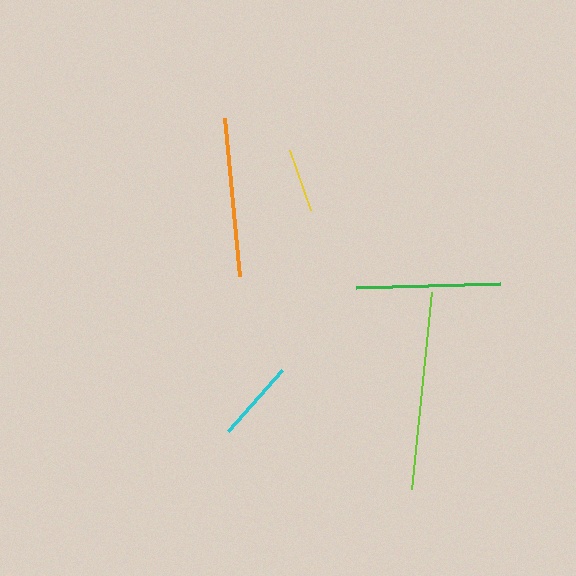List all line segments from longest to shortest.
From longest to shortest: lime, orange, green, cyan, yellow.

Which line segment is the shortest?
The yellow line is the shortest at approximately 64 pixels.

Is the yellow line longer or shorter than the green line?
The green line is longer than the yellow line.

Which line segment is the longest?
The lime line is the longest at approximately 197 pixels.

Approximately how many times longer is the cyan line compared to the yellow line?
The cyan line is approximately 1.3 times the length of the yellow line.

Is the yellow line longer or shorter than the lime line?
The lime line is longer than the yellow line.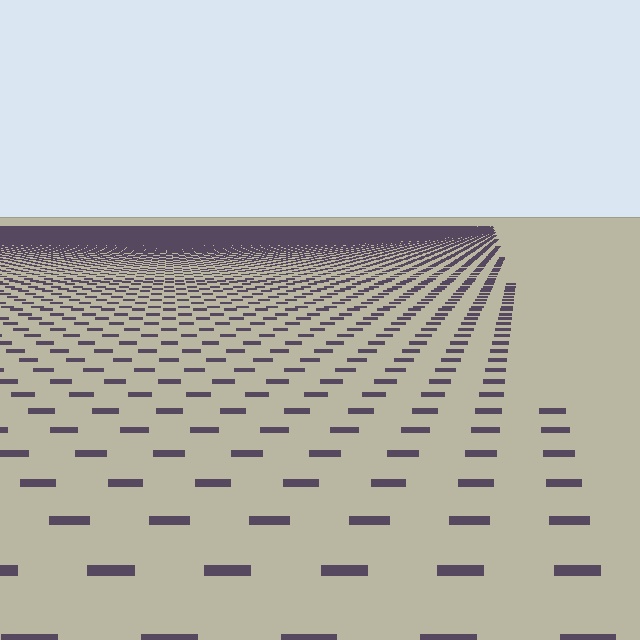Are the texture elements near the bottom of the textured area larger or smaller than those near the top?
Larger. Near the bottom, elements are closer to the viewer and appear at a bigger on-screen size.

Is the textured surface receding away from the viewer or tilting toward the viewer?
The surface is receding away from the viewer. Texture elements get smaller and denser toward the top.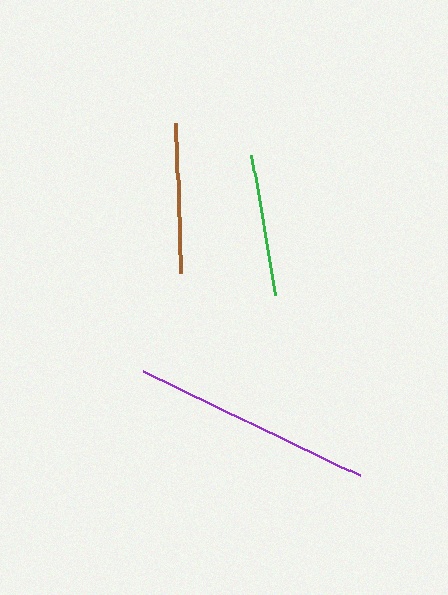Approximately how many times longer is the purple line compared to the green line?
The purple line is approximately 1.7 times the length of the green line.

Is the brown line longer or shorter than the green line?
The brown line is longer than the green line.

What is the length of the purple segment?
The purple segment is approximately 240 pixels long.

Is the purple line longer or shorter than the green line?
The purple line is longer than the green line.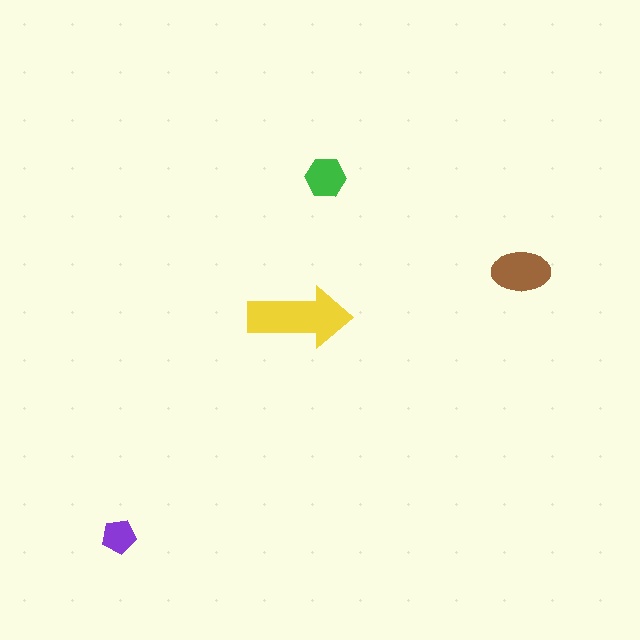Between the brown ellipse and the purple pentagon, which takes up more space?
The brown ellipse.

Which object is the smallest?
The purple pentagon.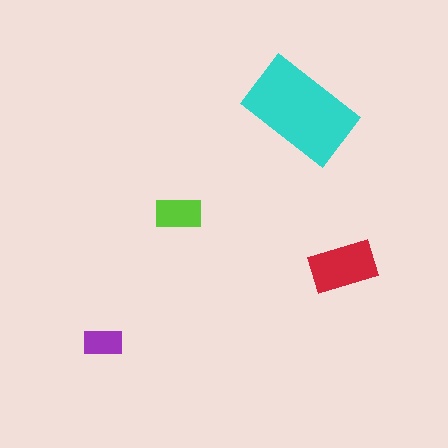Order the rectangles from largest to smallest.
the cyan one, the red one, the lime one, the purple one.